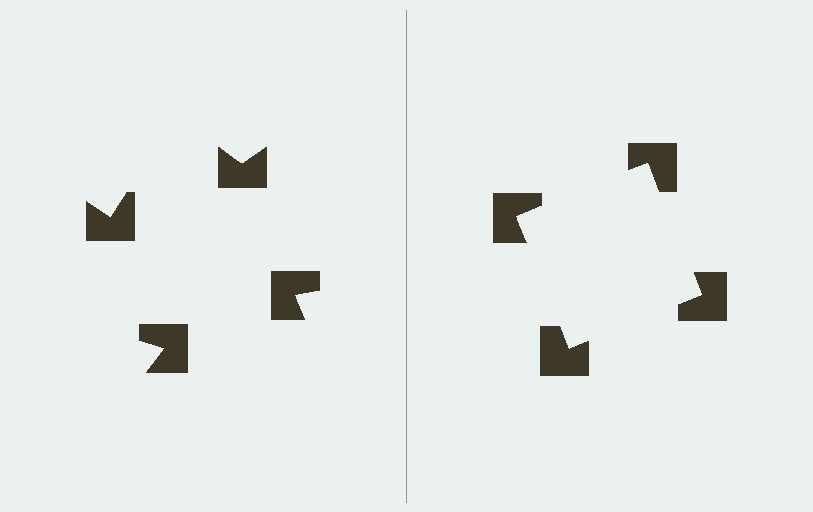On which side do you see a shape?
An illusory square appears on the right side. On the left side the wedge cuts are rotated, so no coherent shape forms.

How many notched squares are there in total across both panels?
8 — 4 on each side.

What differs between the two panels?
The notched squares are positioned identically on both sides; only the wedge orientations differ. On the right they align to a square; on the left they are misaligned.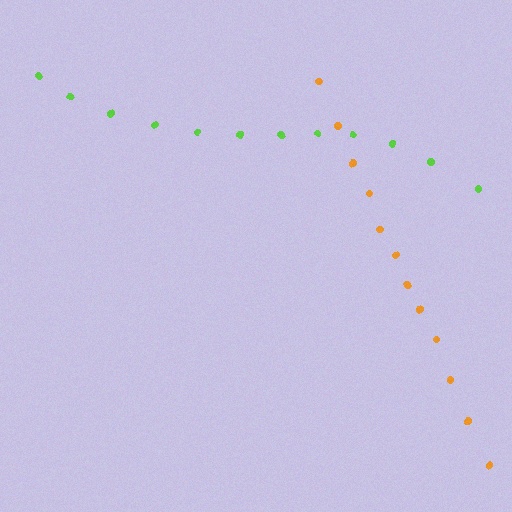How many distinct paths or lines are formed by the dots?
There are 2 distinct paths.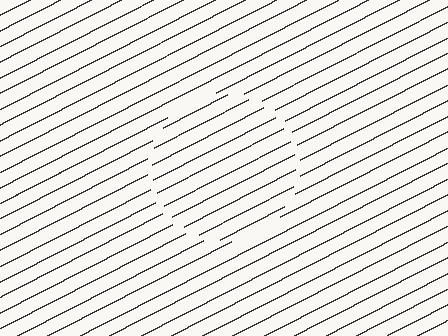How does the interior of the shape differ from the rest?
The interior of the shape contains the same grating, shifted by half a period — the contour is defined by the phase discontinuity where line-ends from the inner and outer gratings abut.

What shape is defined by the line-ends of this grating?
An illusory circle. The interior of the shape contains the same grating, shifted by half a period — the contour is defined by the phase discontinuity where line-ends from the inner and outer gratings abut.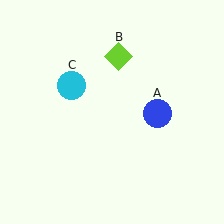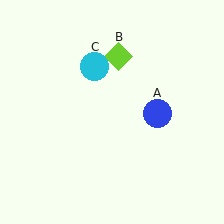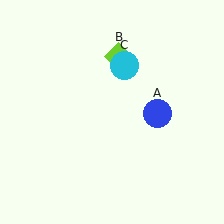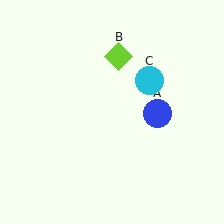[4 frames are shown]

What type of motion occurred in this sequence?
The cyan circle (object C) rotated clockwise around the center of the scene.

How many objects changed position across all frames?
1 object changed position: cyan circle (object C).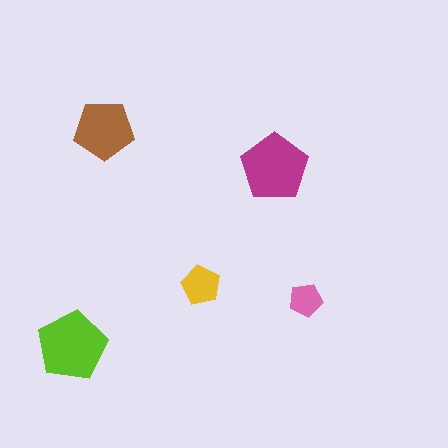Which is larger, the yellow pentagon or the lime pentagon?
The lime one.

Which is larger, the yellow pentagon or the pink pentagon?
The yellow one.